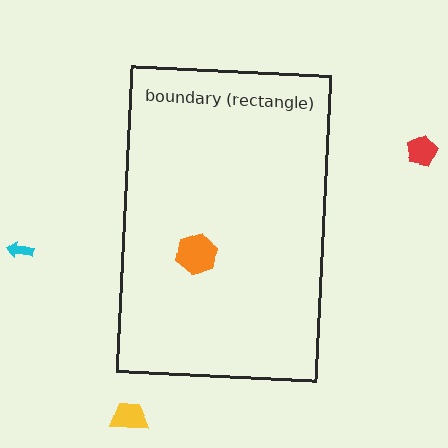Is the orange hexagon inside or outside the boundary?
Inside.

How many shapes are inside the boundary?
1 inside, 3 outside.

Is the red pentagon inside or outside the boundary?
Outside.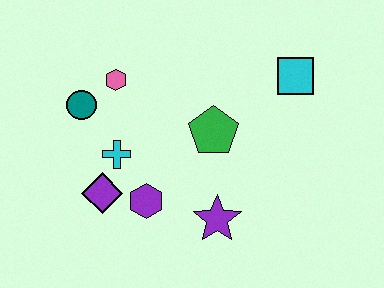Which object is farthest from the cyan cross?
The cyan square is farthest from the cyan cross.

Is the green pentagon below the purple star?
No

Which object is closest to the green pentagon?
The purple star is closest to the green pentagon.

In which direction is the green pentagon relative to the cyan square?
The green pentagon is to the left of the cyan square.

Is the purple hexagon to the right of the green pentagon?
No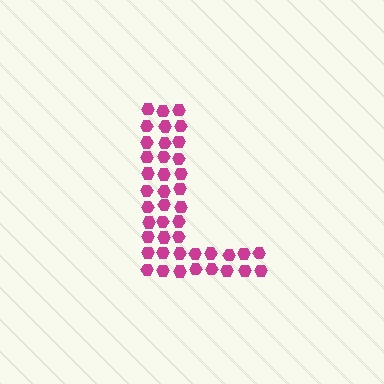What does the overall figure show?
The overall figure shows the letter L.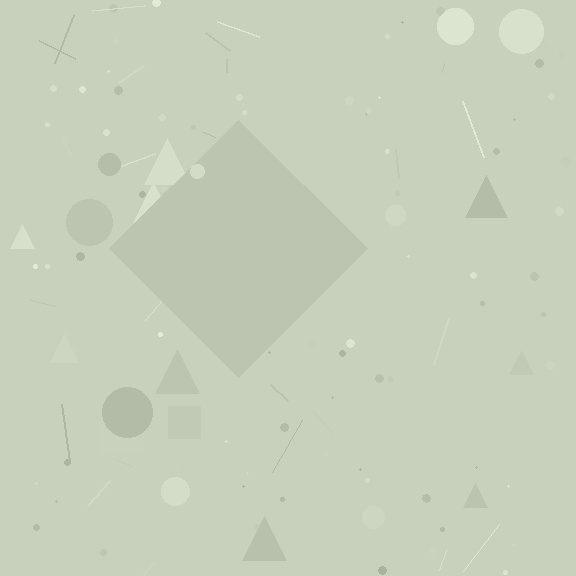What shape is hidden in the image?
A diamond is hidden in the image.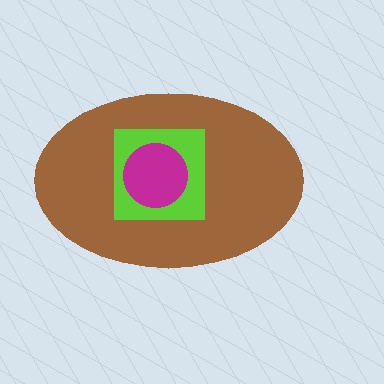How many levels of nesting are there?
3.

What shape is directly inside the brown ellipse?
The lime square.